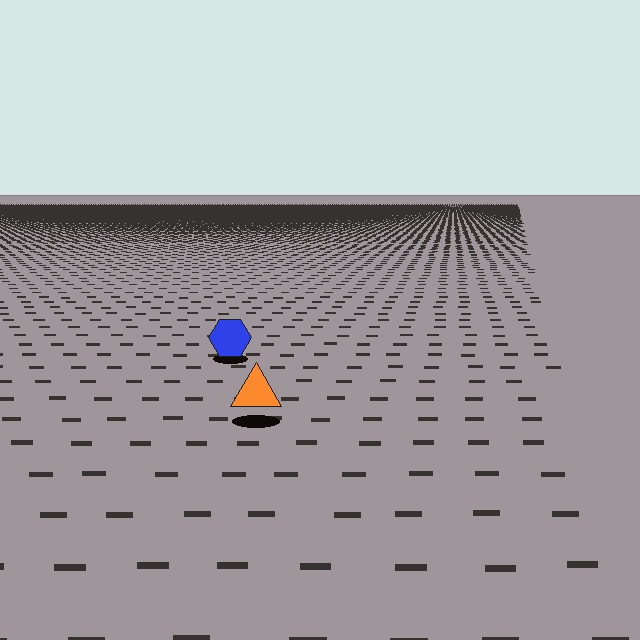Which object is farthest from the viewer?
The blue hexagon is farthest from the viewer. It appears smaller and the ground texture around it is denser.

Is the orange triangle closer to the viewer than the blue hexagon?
Yes. The orange triangle is closer — you can tell from the texture gradient: the ground texture is coarser near it.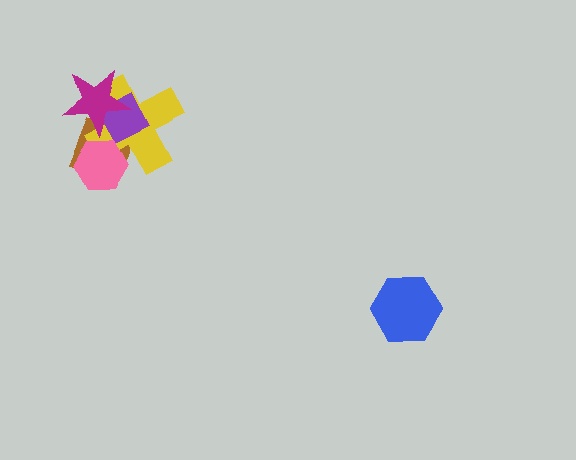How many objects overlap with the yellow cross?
4 objects overlap with the yellow cross.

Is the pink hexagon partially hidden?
No, no other shape covers it.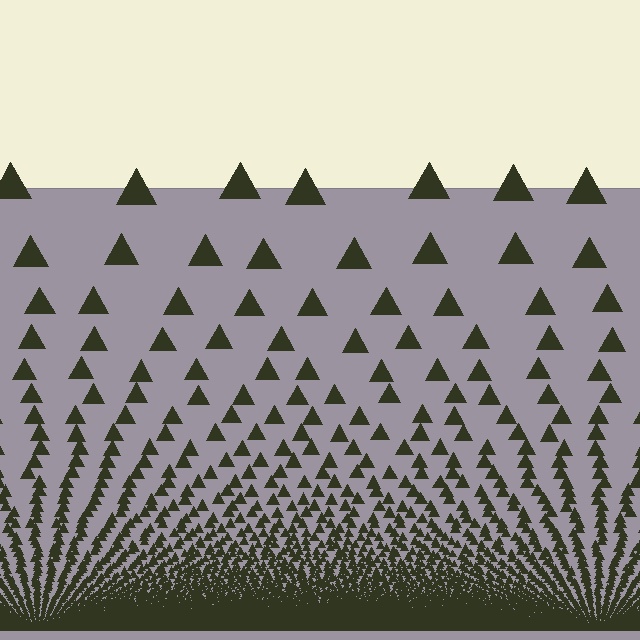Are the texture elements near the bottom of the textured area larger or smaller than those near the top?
Smaller. The gradient is inverted — elements near the bottom are smaller and denser.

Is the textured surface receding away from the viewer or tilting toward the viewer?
The surface appears to tilt toward the viewer. Texture elements get larger and sparser toward the top.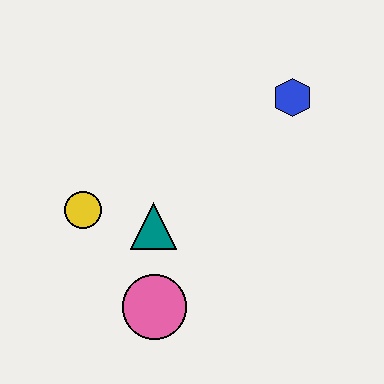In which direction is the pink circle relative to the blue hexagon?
The pink circle is below the blue hexagon.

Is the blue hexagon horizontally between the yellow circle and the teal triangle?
No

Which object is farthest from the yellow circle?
The blue hexagon is farthest from the yellow circle.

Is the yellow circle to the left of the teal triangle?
Yes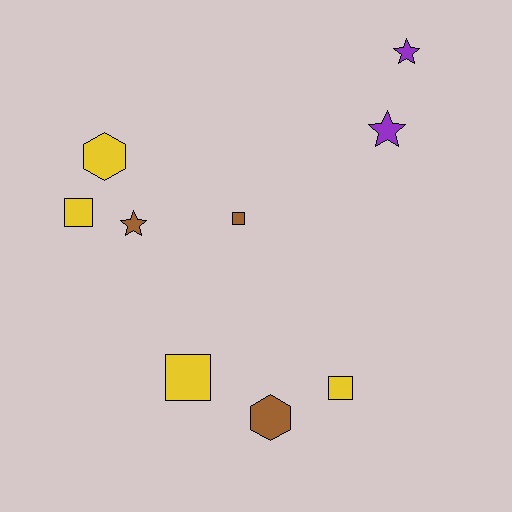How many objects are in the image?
There are 9 objects.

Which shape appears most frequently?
Square, with 4 objects.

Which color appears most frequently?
Yellow, with 4 objects.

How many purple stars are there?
There are 2 purple stars.